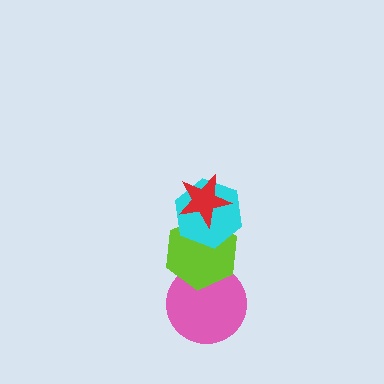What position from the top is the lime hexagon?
The lime hexagon is 3rd from the top.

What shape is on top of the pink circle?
The lime hexagon is on top of the pink circle.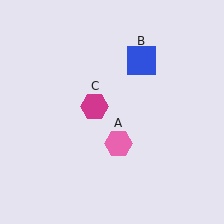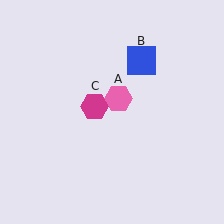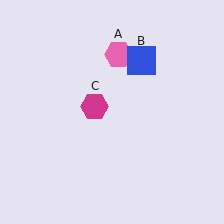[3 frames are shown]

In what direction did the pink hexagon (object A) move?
The pink hexagon (object A) moved up.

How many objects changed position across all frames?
1 object changed position: pink hexagon (object A).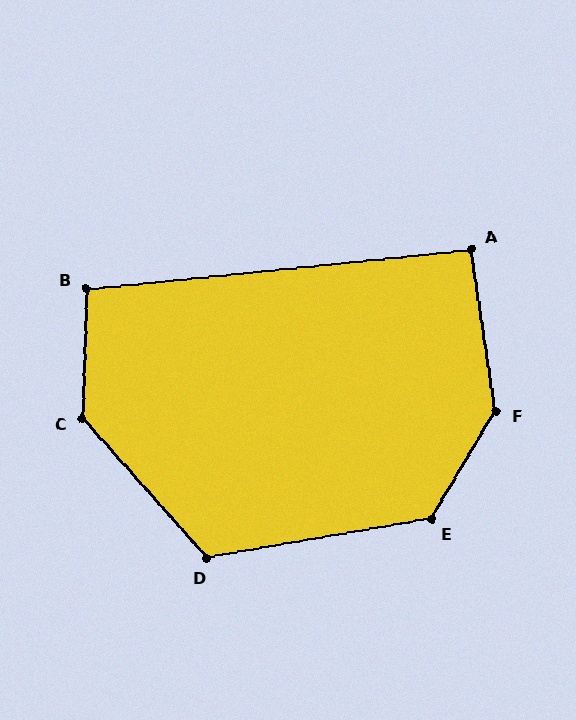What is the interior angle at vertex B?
Approximately 98 degrees (obtuse).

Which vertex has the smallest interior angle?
A, at approximately 93 degrees.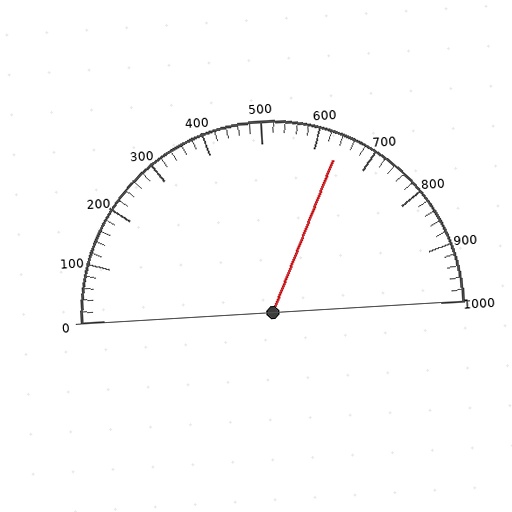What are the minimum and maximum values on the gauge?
The gauge ranges from 0 to 1000.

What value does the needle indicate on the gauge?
The needle indicates approximately 640.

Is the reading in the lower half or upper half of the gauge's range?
The reading is in the upper half of the range (0 to 1000).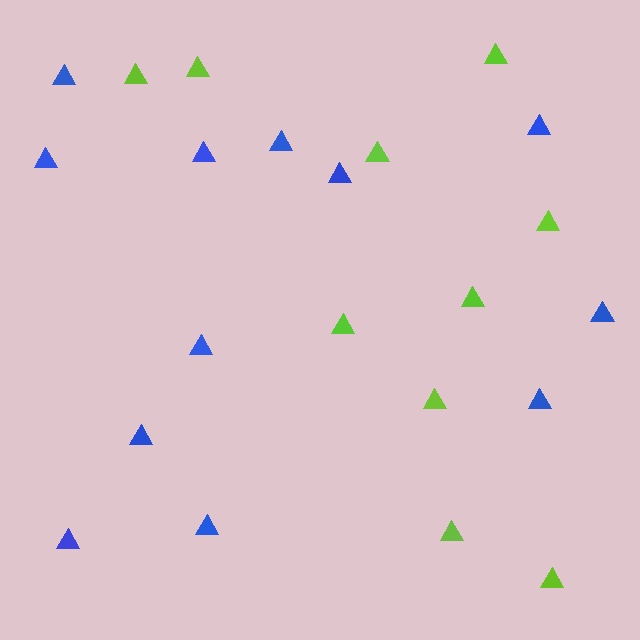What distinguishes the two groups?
There are 2 groups: one group of blue triangles (12) and one group of lime triangles (10).